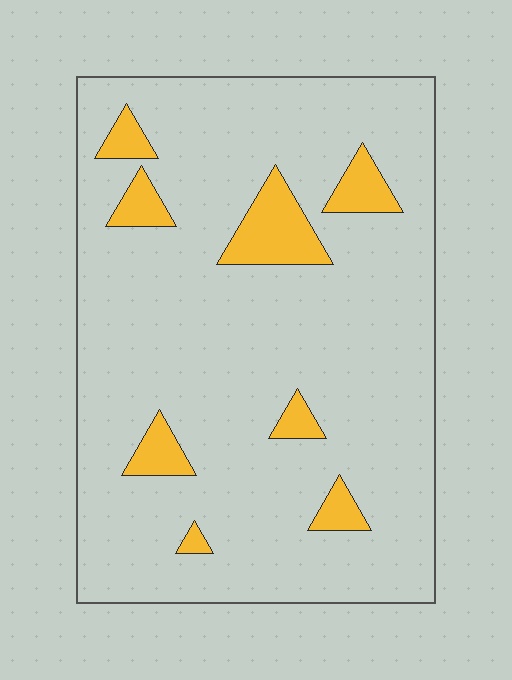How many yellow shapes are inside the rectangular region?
8.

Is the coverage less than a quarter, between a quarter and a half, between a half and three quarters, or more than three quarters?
Less than a quarter.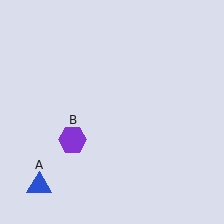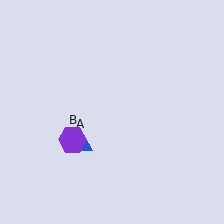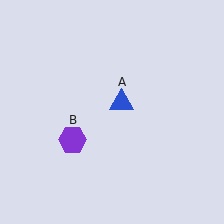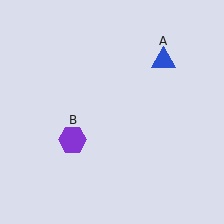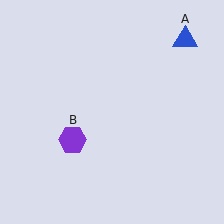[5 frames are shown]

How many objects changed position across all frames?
1 object changed position: blue triangle (object A).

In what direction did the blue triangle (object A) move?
The blue triangle (object A) moved up and to the right.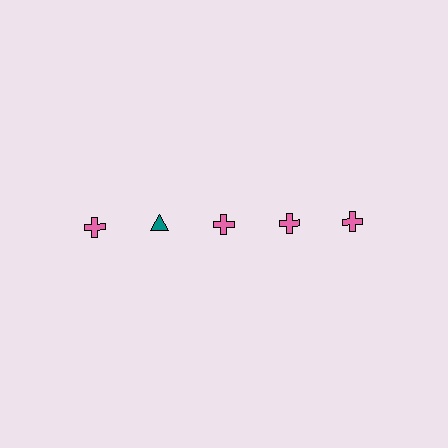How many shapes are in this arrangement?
There are 5 shapes arranged in a grid pattern.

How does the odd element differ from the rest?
It differs in both color (teal instead of pink) and shape (triangle instead of cross).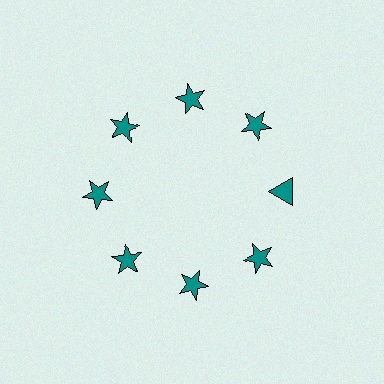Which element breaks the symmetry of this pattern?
The teal triangle at roughly the 3 o'clock position breaks the symmetry. All other shapes are teal stars.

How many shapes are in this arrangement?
There are 8 shapes arranged in a ring pattern.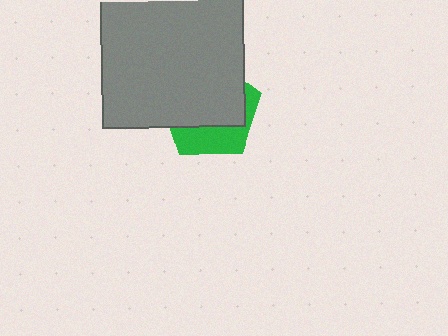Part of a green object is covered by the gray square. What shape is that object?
It is a pentagon.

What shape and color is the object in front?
The object in front is a gray square.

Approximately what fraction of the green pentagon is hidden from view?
Roughly 67% of the green pentagon is hidden behind the gray square.